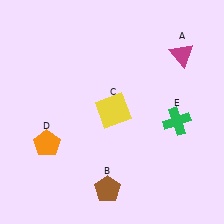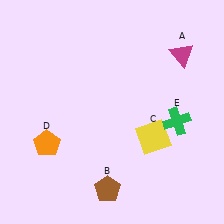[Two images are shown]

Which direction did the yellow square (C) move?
The yellow square (C) moved right.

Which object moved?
The yellow square (C) moved right.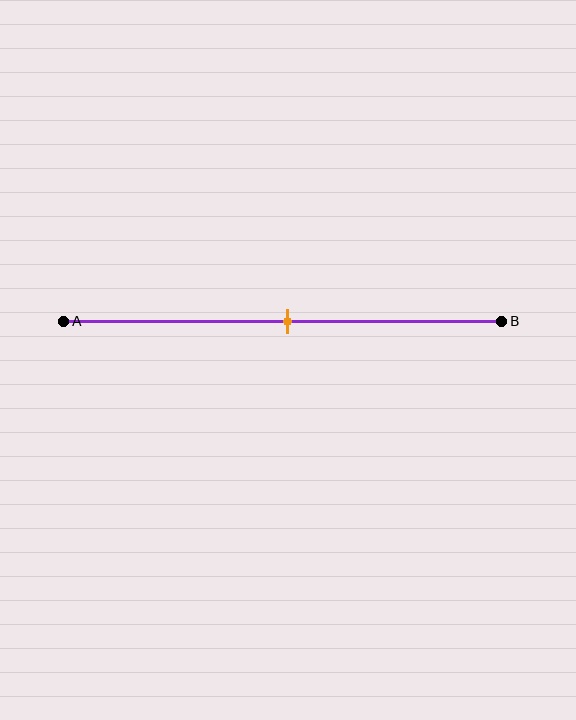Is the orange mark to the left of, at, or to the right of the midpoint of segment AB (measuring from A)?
The orange mark is approximately at the midpoint of segment AB.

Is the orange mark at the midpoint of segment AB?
Yes, the mark is approximately at the midpoint.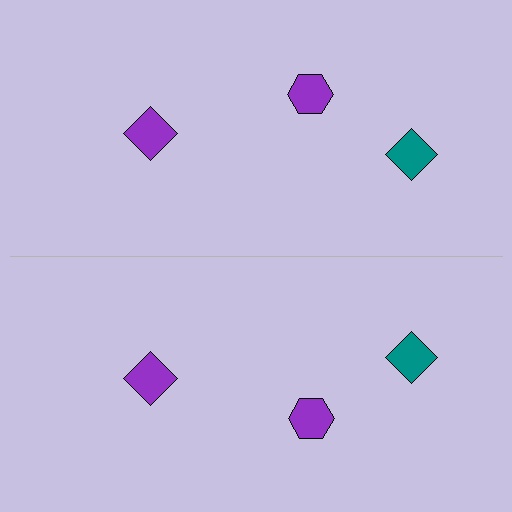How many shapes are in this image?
There are 6 shapes in this image.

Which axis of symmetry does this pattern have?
The pattern has a horizontal axis of symmetry running through the center of the image.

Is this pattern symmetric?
Yes, this pattern has bilateral (reflection) symmetry.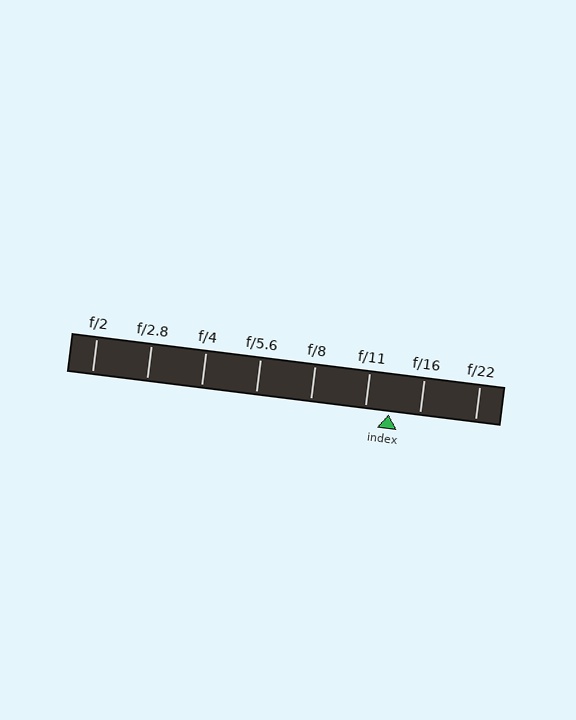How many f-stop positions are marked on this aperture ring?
There are 8 f-stop positions marked.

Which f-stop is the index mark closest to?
The index mark is closest to f/11.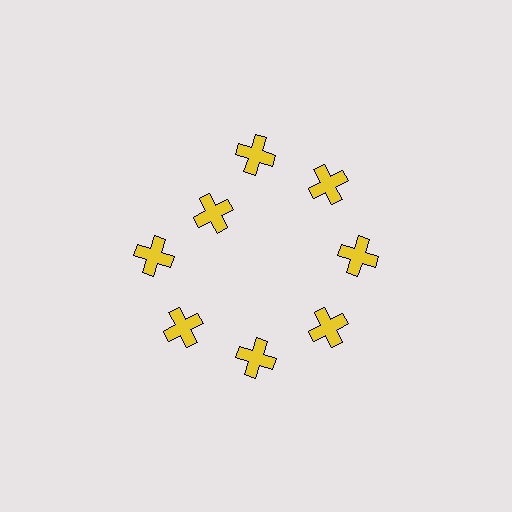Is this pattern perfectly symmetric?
No. The 8 yellow crosses are arranged in a ring, but one element near the 10 o'clock position is pulled inward toward the center, breaking the 8-fold rotational symmetry.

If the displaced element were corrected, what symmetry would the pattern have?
It would have 8-fold rotational symmetry — the pattern would map onto itself every 45 degrees.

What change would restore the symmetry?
The symmetry would be restored by moving it outward, back onto the ring so that all 8 crosses sit at equal angles and equal distance from the center.